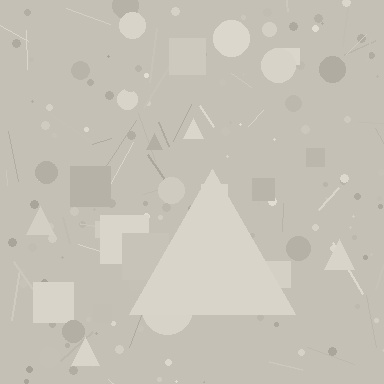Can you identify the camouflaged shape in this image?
The camouflaged shape is a triangle.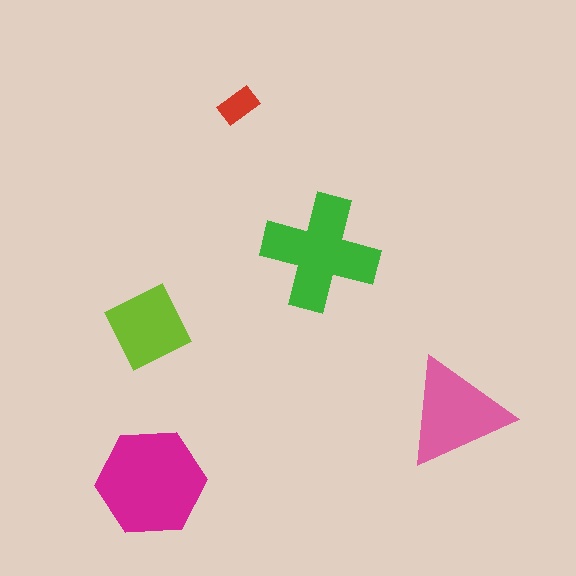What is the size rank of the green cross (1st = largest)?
2nd.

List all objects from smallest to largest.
The red rectangle, the lime square, the pink triangle, the green cross, the magenta hexagon.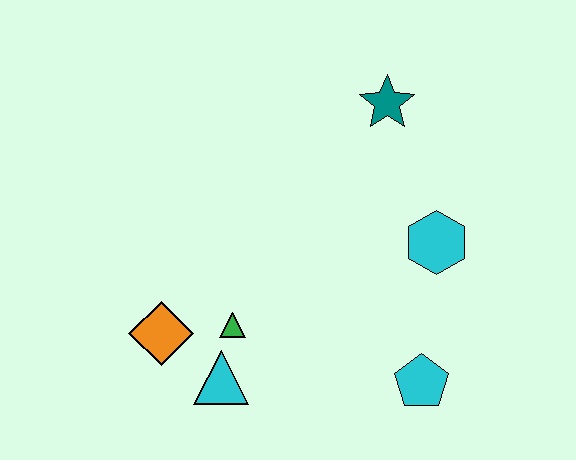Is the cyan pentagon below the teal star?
Yes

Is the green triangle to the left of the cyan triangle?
No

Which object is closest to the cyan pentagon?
The cyan hexagon is closest to the cyan pentagon.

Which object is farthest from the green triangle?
The teal star is farthest from the green triangle.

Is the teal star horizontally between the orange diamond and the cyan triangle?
No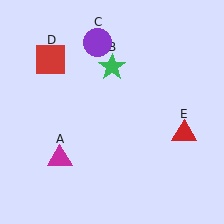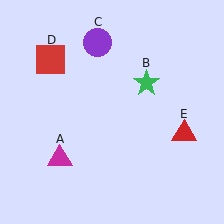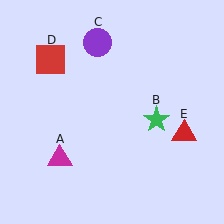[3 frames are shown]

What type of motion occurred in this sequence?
The green star (object B) rotated clockwise around the center of the scene.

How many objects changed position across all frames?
1 object changed position: green star (object B).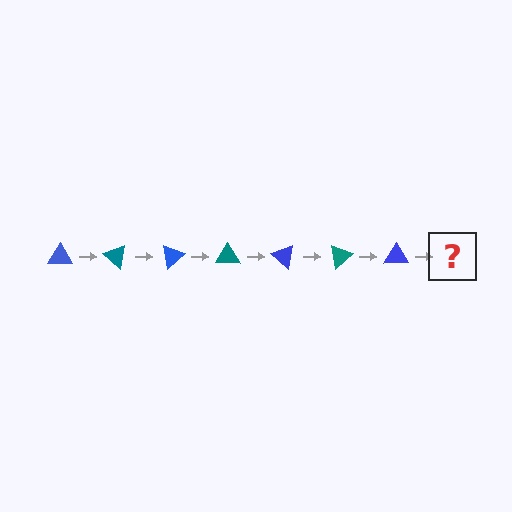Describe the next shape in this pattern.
It should be a teal triangle, rotated 280 degrees from the start.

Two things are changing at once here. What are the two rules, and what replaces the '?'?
The two rules are that it rotates 40 degrees each step and the color cycles through blue and teal. The '?' should be a teal triangle, rotated 280 degrees from the start.